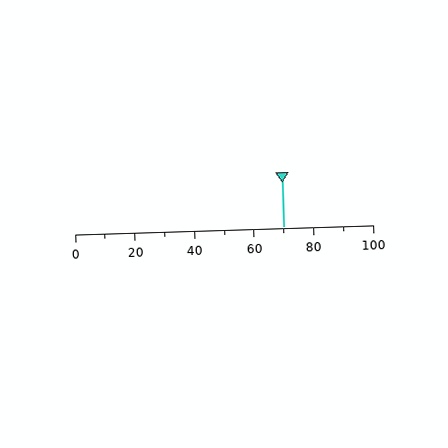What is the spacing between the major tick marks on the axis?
The major ticks are spaced 20 apart.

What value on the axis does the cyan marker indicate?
The marker indicates approximately 70.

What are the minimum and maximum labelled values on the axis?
The axis runs from 0 to 100.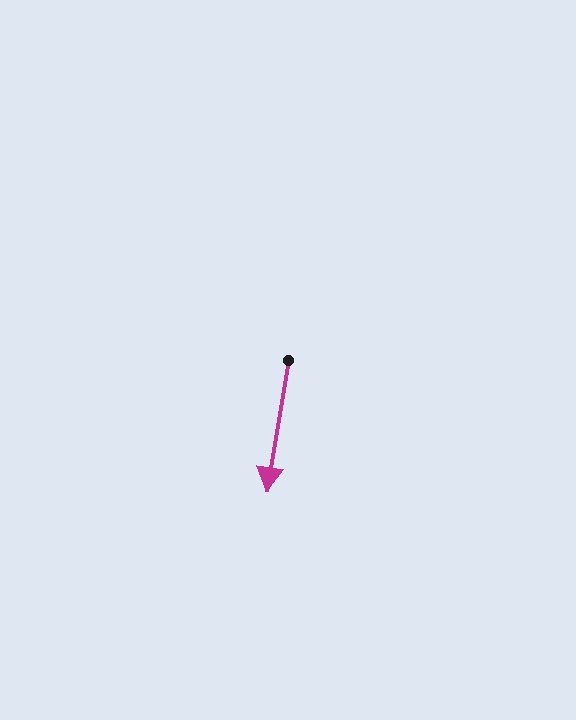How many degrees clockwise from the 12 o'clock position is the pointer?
Approximately 189 degrees.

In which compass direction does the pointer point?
South.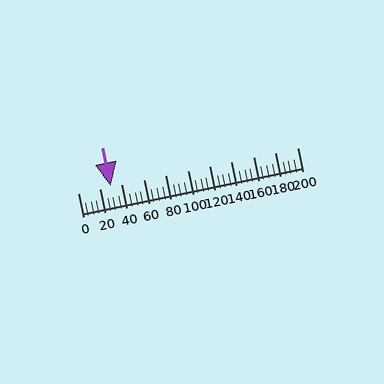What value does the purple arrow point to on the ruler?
The purple arrow points to approximately 30.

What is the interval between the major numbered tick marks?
The major tick marks are spaced 20 units apart.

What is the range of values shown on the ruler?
The ruler shows values from 0 to 200.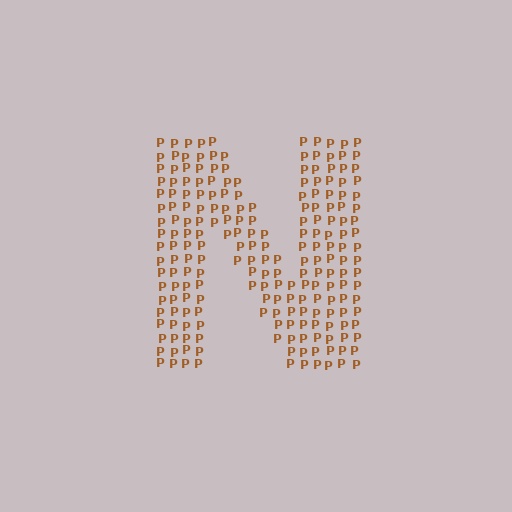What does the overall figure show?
The overall figure shows the letter N.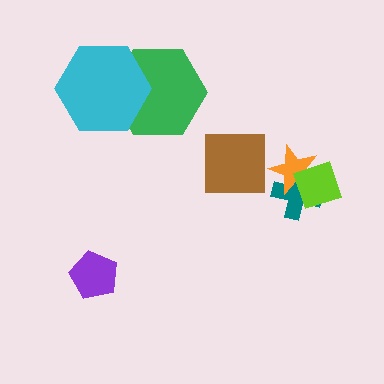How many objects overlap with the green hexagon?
1 object overlaps with the green hexagon.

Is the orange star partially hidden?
Yes, it is partially covered by another shape.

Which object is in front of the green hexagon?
The cyan hexagon is in front of the green hexagon.